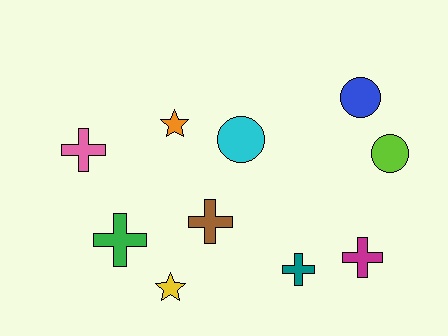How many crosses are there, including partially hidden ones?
There are 5 crosses.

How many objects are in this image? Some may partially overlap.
There are 10 objects.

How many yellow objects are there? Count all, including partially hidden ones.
There is 1 yellow object.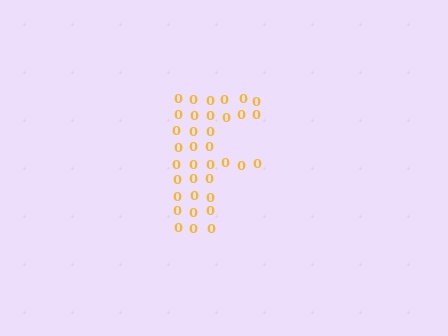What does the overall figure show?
The overall figure shows the letter F.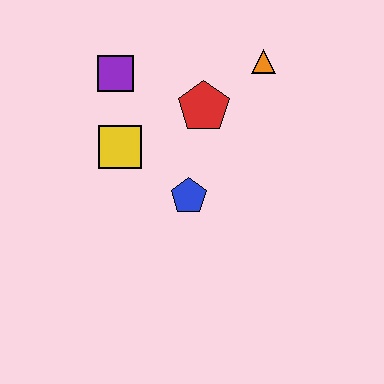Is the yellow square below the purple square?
Yes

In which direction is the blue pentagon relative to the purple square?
The blue pentagon is below the purple square.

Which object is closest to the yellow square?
The purple square is closest to the yellow square.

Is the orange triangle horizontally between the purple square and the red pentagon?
No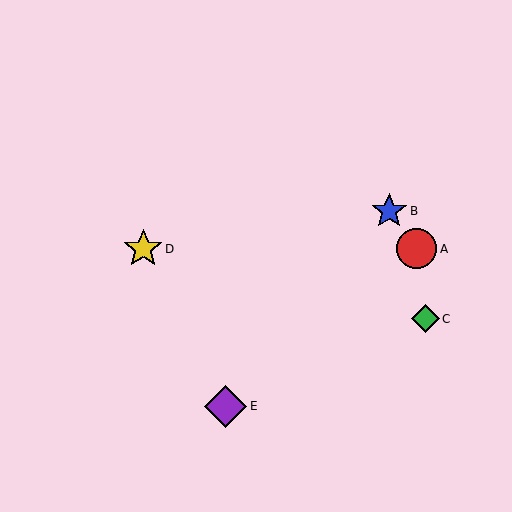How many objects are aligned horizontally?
2 objects (A, D) are aligned horizontally.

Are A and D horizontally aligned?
Yes, both are at y≈249.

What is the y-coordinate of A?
Object A is at y≈249.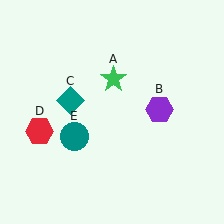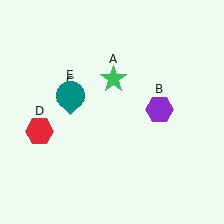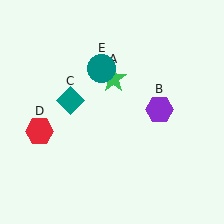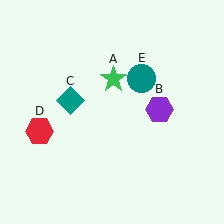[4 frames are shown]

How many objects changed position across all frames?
1 object changed position: teal circle (object E).